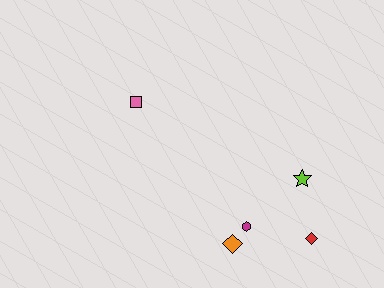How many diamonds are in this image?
There are 2 diamonds.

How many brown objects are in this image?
There are no brown objects.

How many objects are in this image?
There are 5 objects.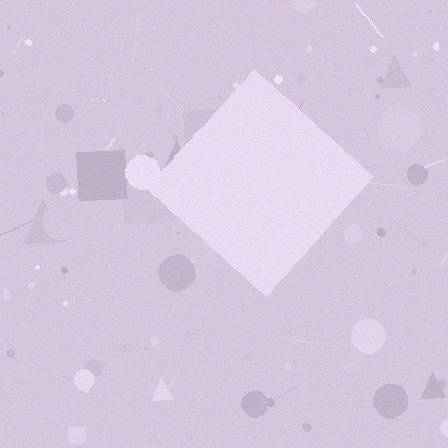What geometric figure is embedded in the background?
A diamond is embedded in the background.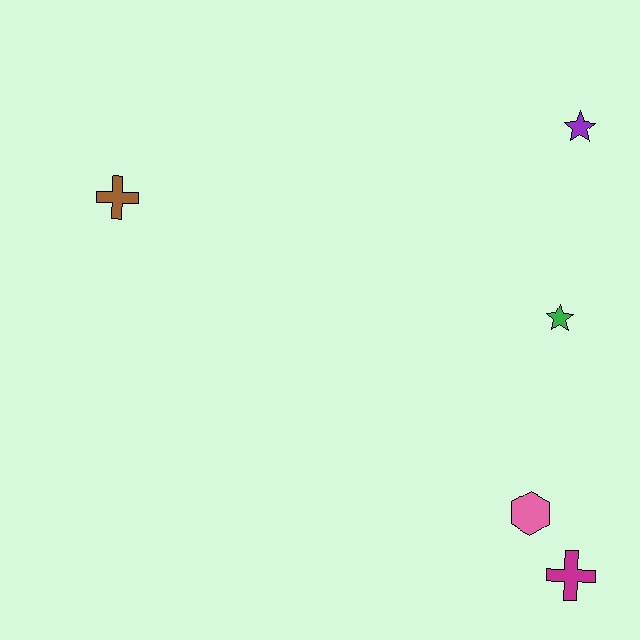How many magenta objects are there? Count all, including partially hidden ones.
There is 1 magenta object.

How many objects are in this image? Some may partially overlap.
There are 5 objects.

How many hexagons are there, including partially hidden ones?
There is 1 hexagon.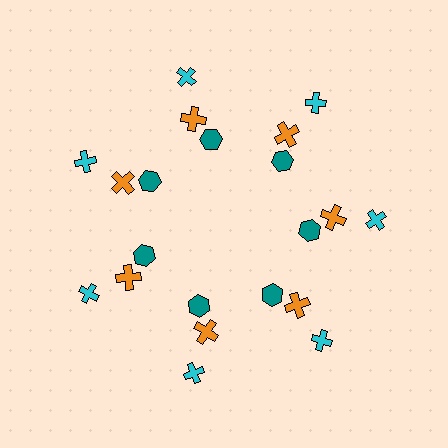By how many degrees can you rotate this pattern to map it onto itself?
The pattern maps onto itself every 51 degrees of rotation.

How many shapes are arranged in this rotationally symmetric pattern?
There are 21 shapes, arranged in 7 groups of 3.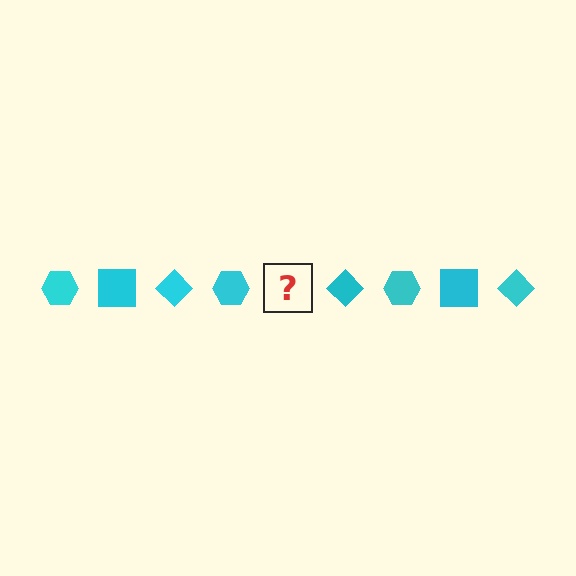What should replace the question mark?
The question mark should be replaced with a cyan square.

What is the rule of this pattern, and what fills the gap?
The rule is that the pattern cycles through hexagon, square, diamond shapes in cyan. The gap should be filled with a cyan square.